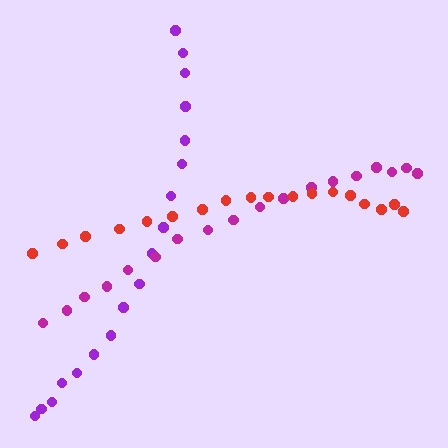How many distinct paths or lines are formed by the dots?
There are 3 distinct paths.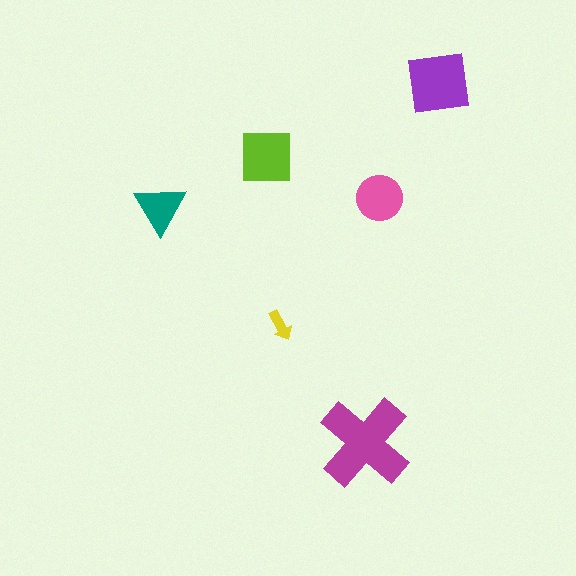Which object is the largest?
The magenta cross.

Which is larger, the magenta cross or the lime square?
The magenta cross.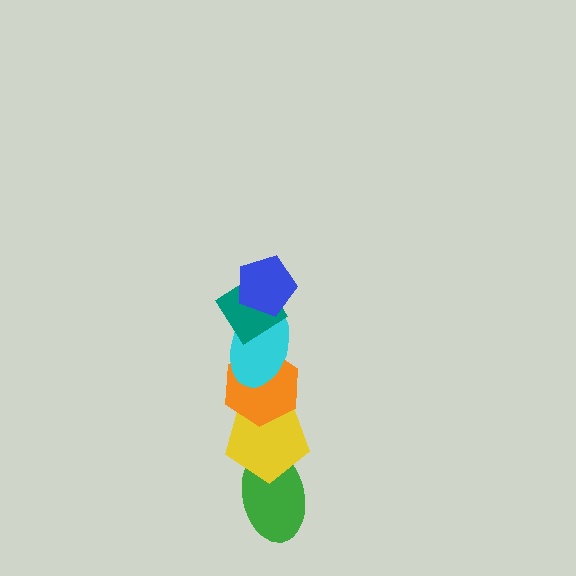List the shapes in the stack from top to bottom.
From top to bottom: the blue pentagon, the teal diamond, the cyan ellipse, the orange hexagon, the yellow pentagon, the green ellipse.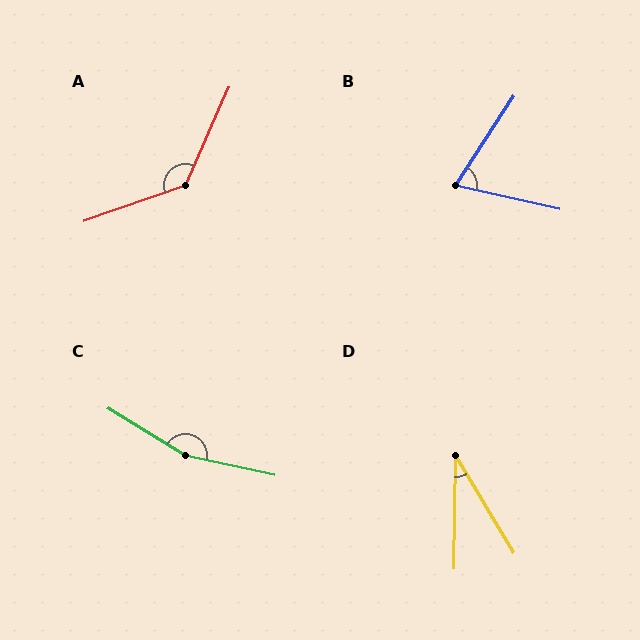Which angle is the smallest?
D, at approximately 32 degrees.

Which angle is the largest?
C, at approximately 161 degrees.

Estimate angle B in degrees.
Approximately 69 degrees.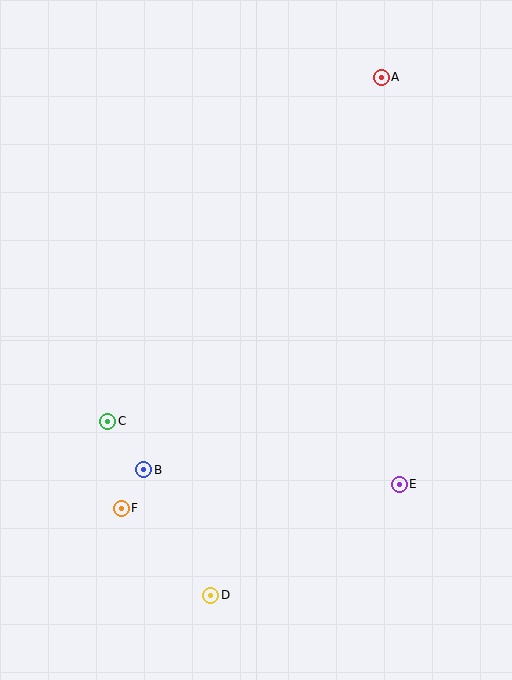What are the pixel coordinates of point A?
Point A is at (381, 77).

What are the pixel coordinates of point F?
Point F is at (121, 508).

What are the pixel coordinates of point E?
Point E is at (399, 484).